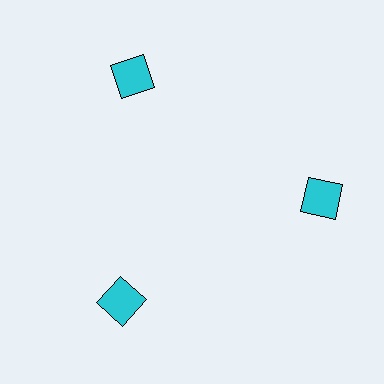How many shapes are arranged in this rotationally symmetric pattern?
There are 3 shapes, arranged in 3 groups of 1.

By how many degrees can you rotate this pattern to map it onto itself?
The pattern maps onto itself every 120 degrees of rotation.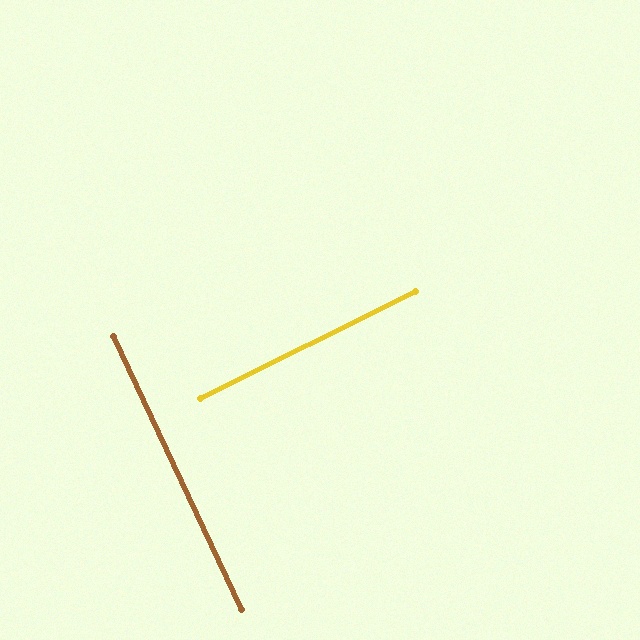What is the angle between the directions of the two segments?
Approximately 89 degrees.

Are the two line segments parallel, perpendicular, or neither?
Perpendicular — they meet at approximately 89°.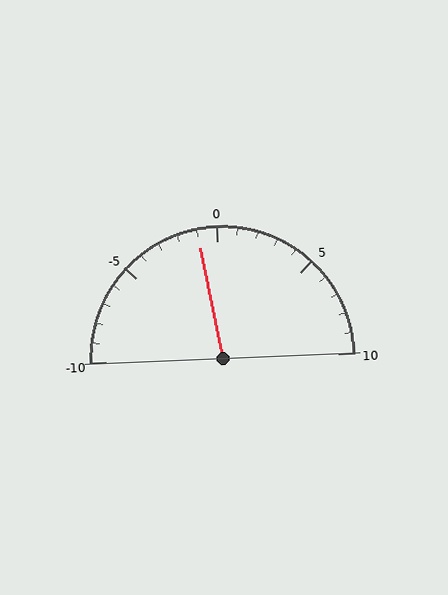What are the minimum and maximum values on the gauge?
The gauge ranges from -10 to 10.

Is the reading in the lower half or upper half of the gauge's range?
The reading is in the lower half of the range (-10 to 10).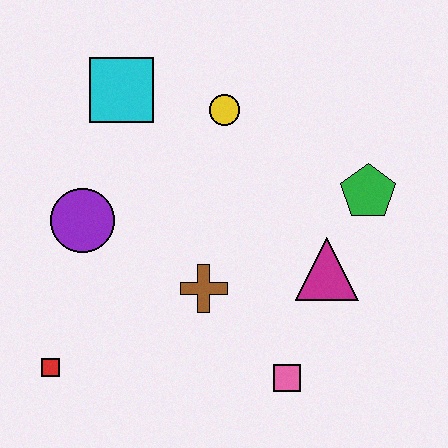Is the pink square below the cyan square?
Yes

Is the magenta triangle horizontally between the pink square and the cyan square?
No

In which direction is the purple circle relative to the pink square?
The purple circle is to the left of the pink square.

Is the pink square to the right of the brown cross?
Yes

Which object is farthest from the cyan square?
The pink square is farthest from the cyan square.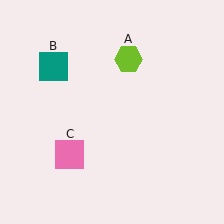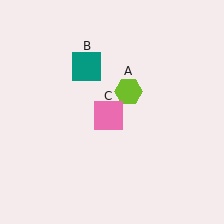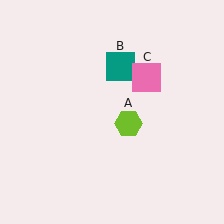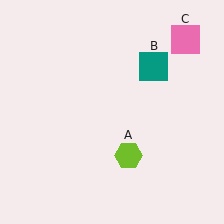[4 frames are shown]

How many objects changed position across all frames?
3 objects changed position: lime hexagon (object A), teal square (object B), pink square (object C).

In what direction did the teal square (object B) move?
The teal square (object B) moved right.